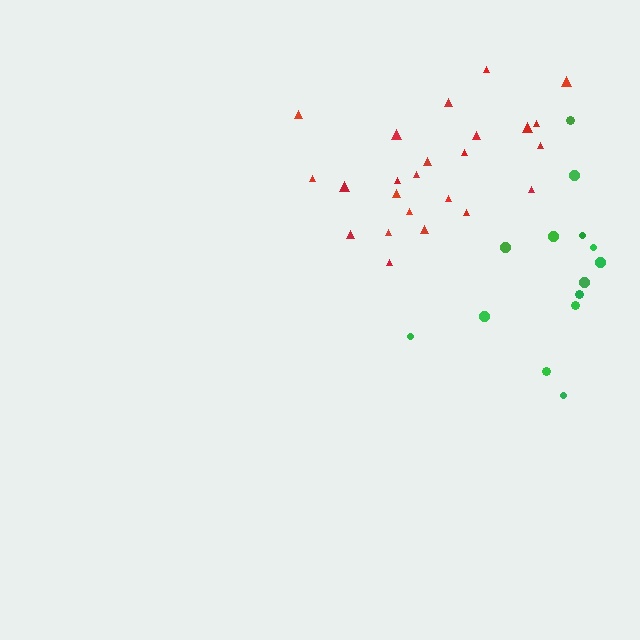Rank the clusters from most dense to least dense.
red, green.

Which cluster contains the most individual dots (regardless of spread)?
Red (24).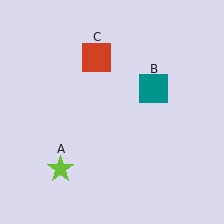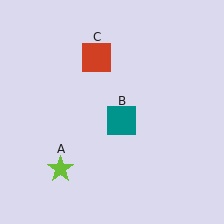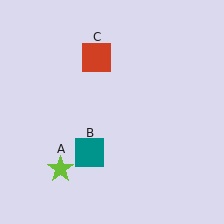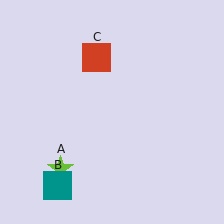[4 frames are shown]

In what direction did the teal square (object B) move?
The teal square (object B) moved down and to the left.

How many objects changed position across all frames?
1 object changed position: teal square (object B).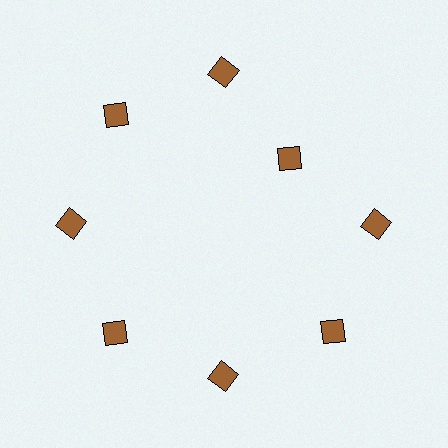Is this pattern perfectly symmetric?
No. The 8 brown diamonds are arranged in a ring, but one element near the 2 o'clock position is pulled inward toward the center, breaking the 8-fold rotational symmetry.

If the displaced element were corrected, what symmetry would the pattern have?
It would have 8-fold rotational symmetry — the pattern would map onto itself every 45 degrees.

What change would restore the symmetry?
The symmetry would be restored by moving it outward, back onto the ring so that all 8 diamonds sit at equal angles and equal distance from the center.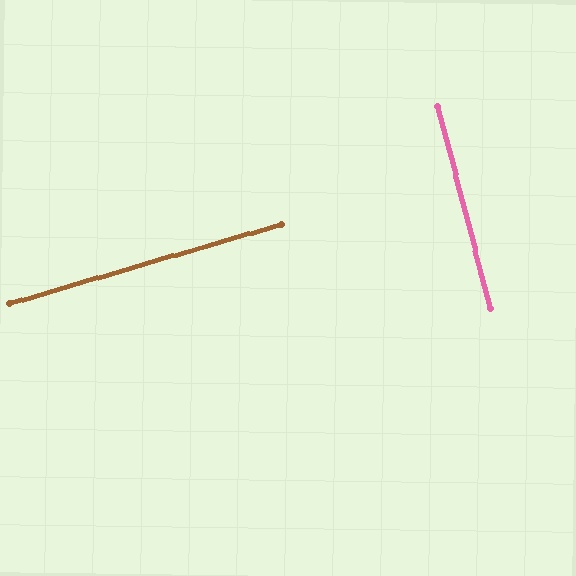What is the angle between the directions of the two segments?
Approximately 88 degrees.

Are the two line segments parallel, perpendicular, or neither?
Perpendicular — they meet at approximately 88°.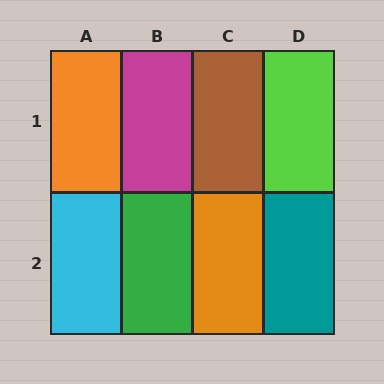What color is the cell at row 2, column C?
Orange.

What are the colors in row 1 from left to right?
Orange, magenta, brown, lime.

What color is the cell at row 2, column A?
Cyan.